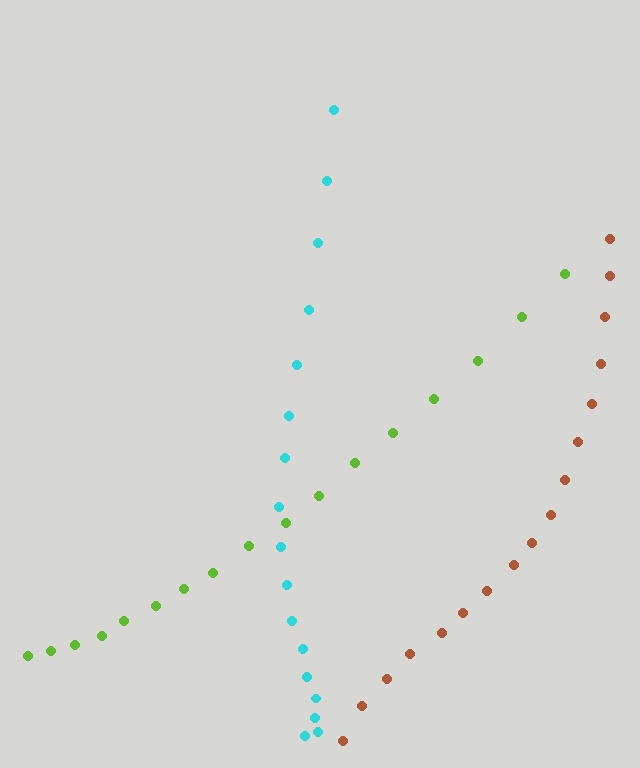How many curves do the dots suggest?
There are 3 distinct paths.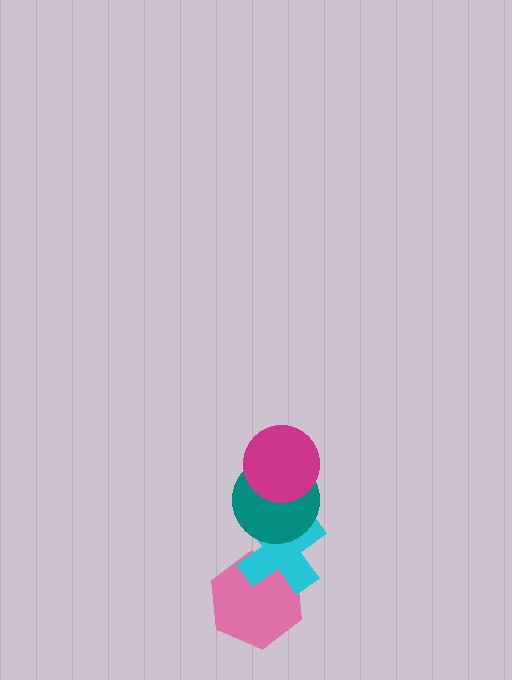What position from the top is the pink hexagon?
The pink hexagon is 4th from the top.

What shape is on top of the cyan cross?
The teal circle is on top of the cyan cross.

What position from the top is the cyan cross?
The cyan cross is 3rd from the top.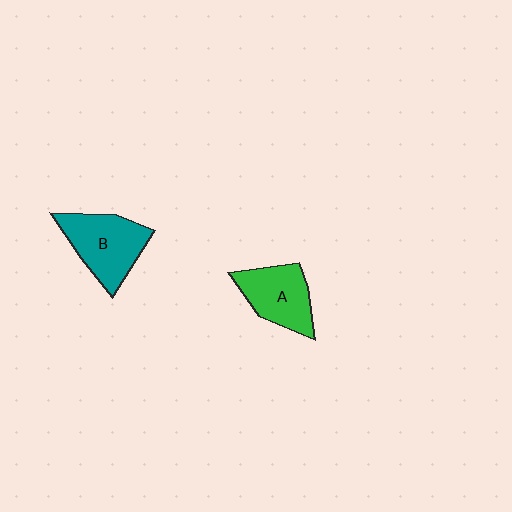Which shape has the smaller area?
Shape A (green).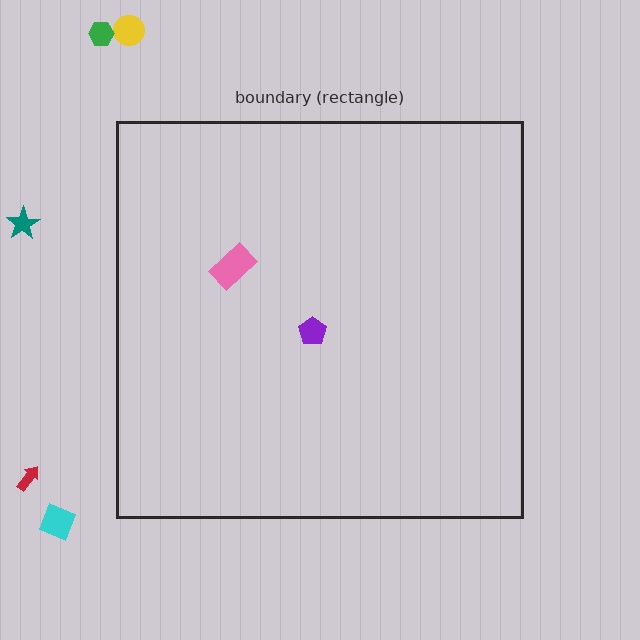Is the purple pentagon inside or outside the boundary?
Inside.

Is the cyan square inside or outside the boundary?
Outside.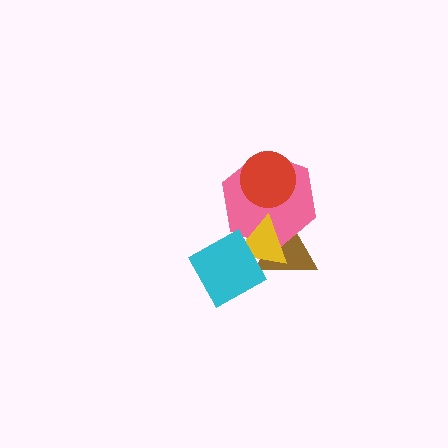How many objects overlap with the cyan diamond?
3 objects overlap with the cyan diamond.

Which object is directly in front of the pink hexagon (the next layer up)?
The red circle is directly in front of the pink hexagon.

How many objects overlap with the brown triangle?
3 objects overlap with the brown triangle.